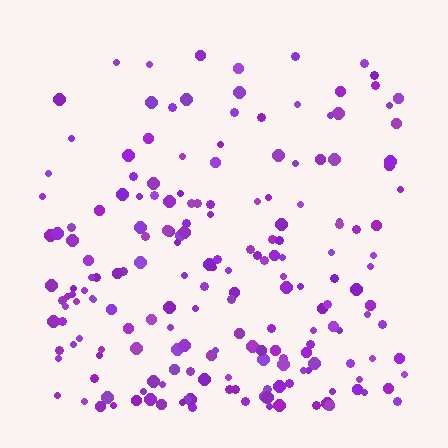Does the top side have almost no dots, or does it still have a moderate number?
Still a moderate number, just noticeably fewer than the bottom.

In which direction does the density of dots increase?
From top to bottom, with the bottom side densest.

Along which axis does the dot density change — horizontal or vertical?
Vertical.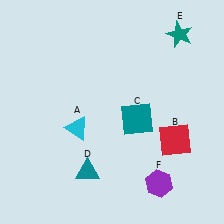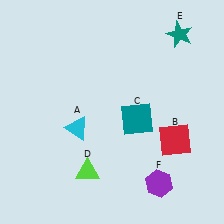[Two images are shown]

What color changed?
The triangle (D) changed from teal in Image 1 to lime in Image 2.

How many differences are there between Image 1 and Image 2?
There is 1 difference between the two images.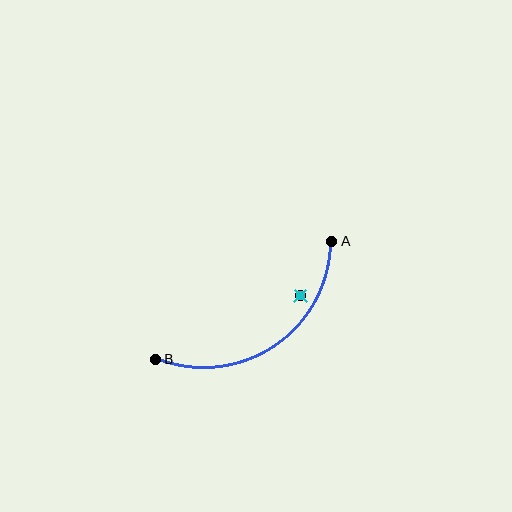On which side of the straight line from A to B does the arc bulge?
The arc bulges below and to the right of the straight line connecting A and B.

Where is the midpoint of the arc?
The arc midpoint is the point on the curve farthest from the straight line joining A and B. It sits below and to the right of that line.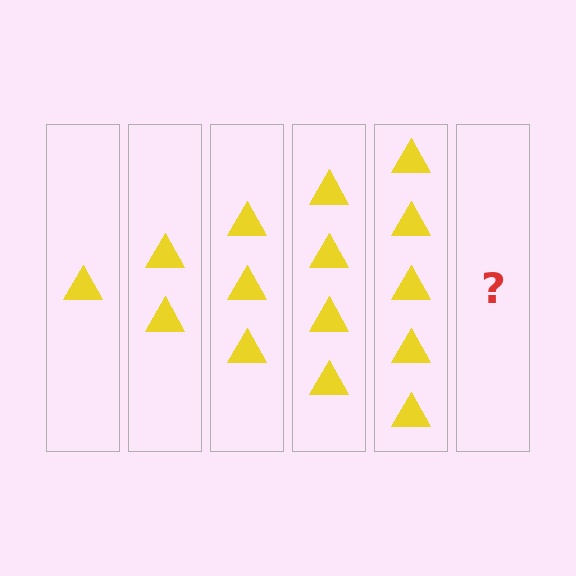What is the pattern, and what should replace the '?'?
The pattern is that each step adds one more triangle. The '?' should be 6 triangles.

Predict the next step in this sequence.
The next step is 6 triangles.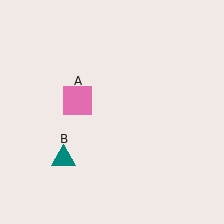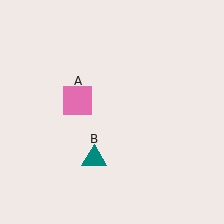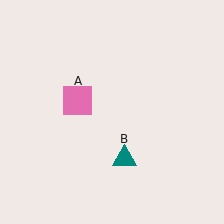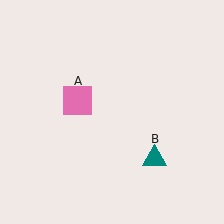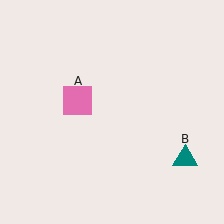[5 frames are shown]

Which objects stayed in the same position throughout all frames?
Pink square (object A) remained stationary.